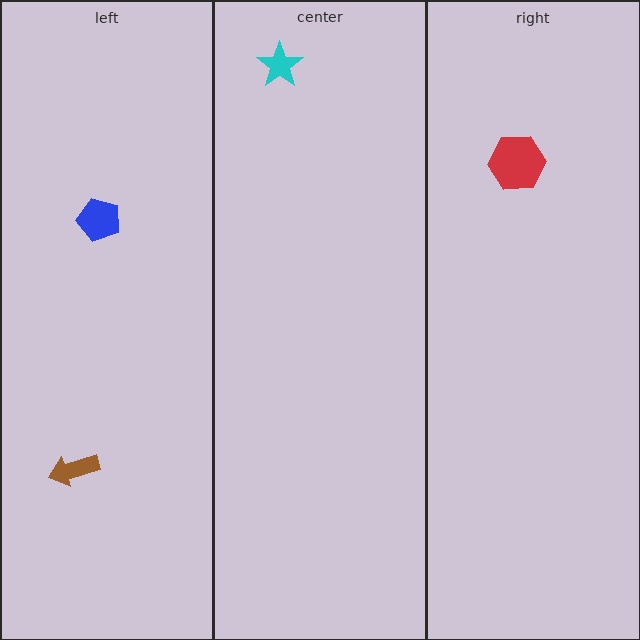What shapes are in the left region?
The brown arrow, the blue pentagon.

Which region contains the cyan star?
The center region.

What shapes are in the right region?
The red hexagon.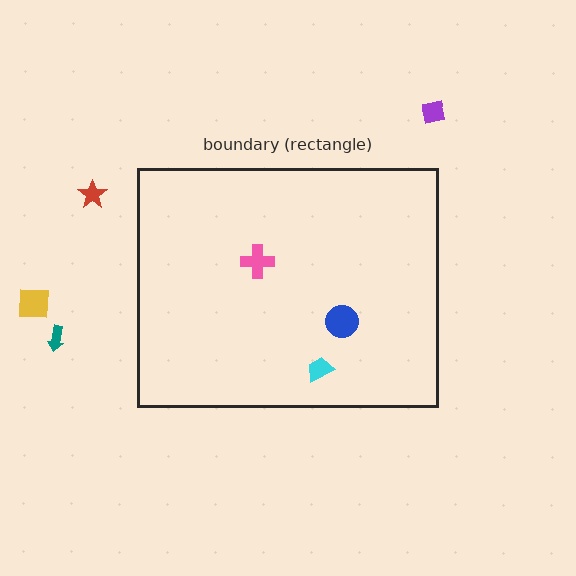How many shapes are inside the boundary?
3 inside, 4 outside.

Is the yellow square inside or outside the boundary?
Outside.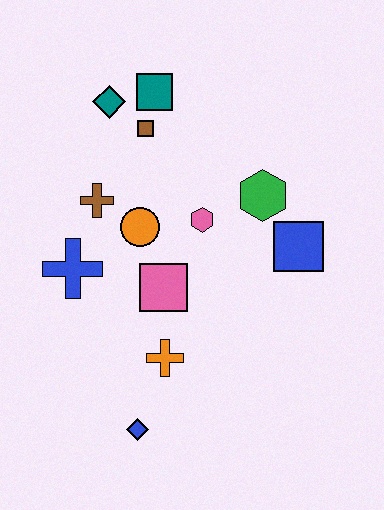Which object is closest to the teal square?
The brown square is closest to the teal square.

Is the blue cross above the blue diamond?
Yes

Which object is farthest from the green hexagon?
The blue diamond is farthest from the green hexagon.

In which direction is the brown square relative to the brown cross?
The brown square is above the brown cross.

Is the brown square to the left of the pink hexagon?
Yes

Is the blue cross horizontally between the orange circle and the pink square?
No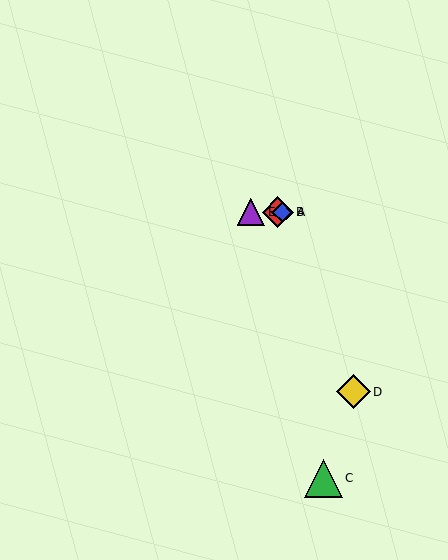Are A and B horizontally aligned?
Yes, both are at y≈212.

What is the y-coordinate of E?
Object E is at y≈212.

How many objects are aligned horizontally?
3 objects (A, B, E) are aligned horizontally.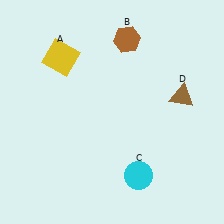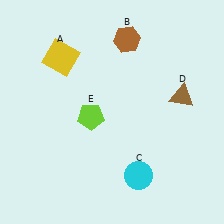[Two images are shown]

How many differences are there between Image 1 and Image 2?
There is 1 difference between the two images.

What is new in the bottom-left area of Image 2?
A lime pentagon (E) was added in the bottom-left area of Image 2.